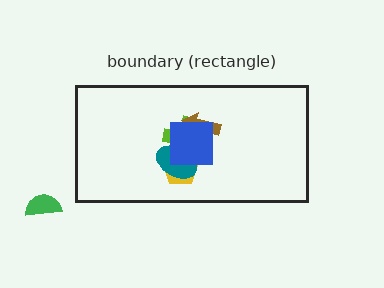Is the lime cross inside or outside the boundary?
Inside.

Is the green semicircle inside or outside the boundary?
Outside.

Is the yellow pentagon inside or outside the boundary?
Inside.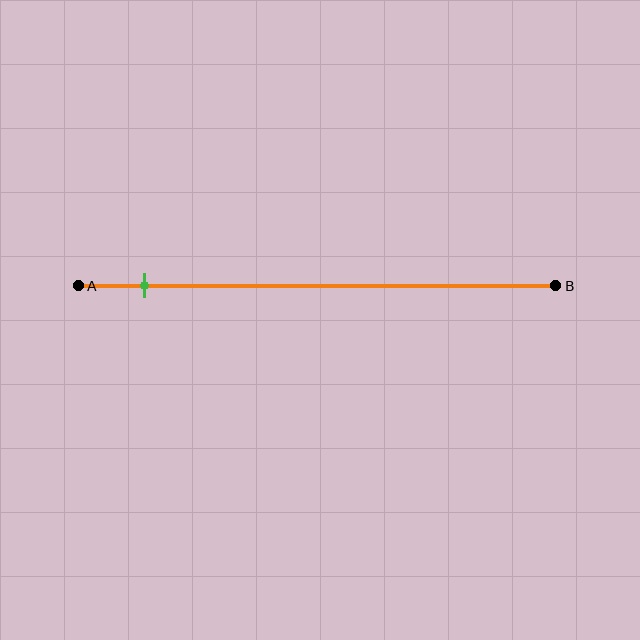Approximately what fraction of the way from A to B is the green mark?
The green mark is approximately 15% of the way from A to B.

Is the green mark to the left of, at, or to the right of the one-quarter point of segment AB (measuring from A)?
The green mark is to the left of the one-quarter point of segment AB.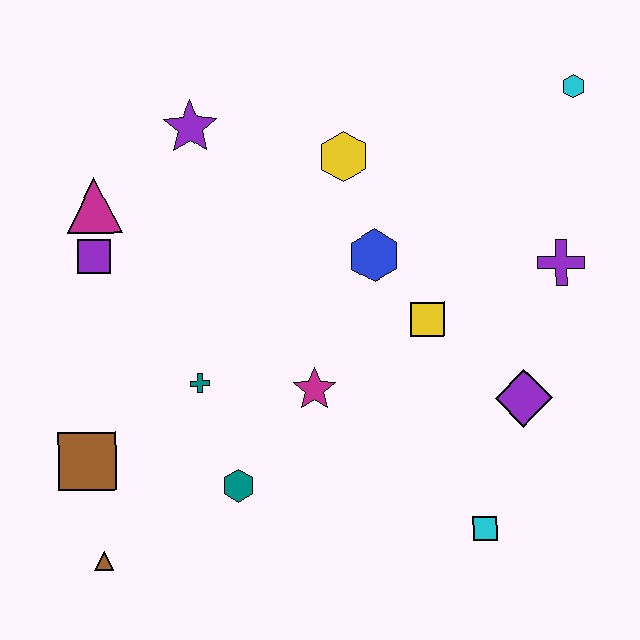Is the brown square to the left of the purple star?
Yes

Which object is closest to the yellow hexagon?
The blue hexagon is closest to the yellow hexagon.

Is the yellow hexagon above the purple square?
Yes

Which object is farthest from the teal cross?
The cyan hexagon is farthest from the teal cross.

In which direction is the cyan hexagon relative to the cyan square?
The cyan hexagon is above the cyan square.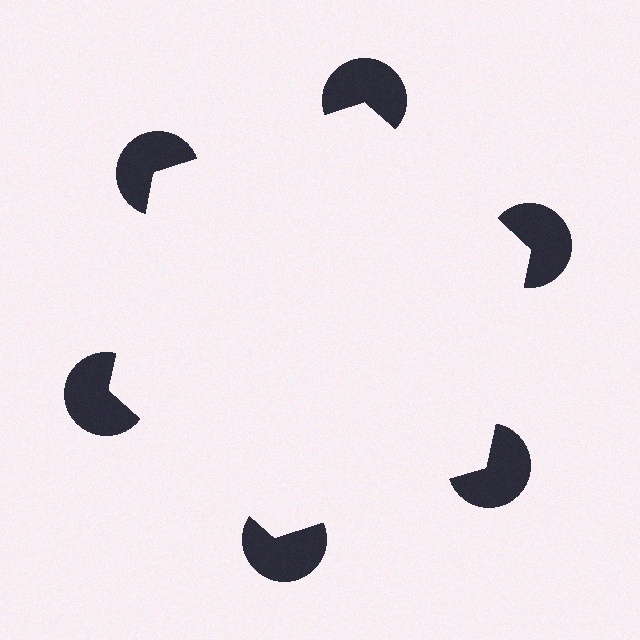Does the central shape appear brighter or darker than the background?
It typically appears slightly brighter than the background, even though no actual brightness change is drawn.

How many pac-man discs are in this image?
There are 6 — one at each vertex of the illusory hexagon.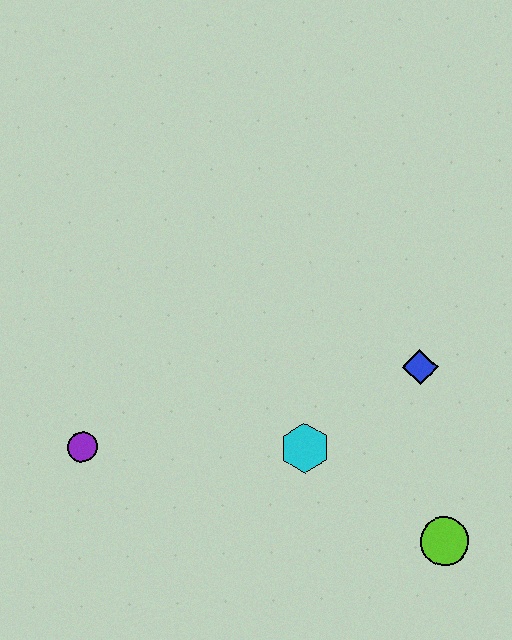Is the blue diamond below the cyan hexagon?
No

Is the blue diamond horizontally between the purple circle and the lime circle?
Yes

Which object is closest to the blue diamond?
The cyan hexagon is closest to the blue diamond.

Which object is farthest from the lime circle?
The purple circle is farthest from the lime circle.